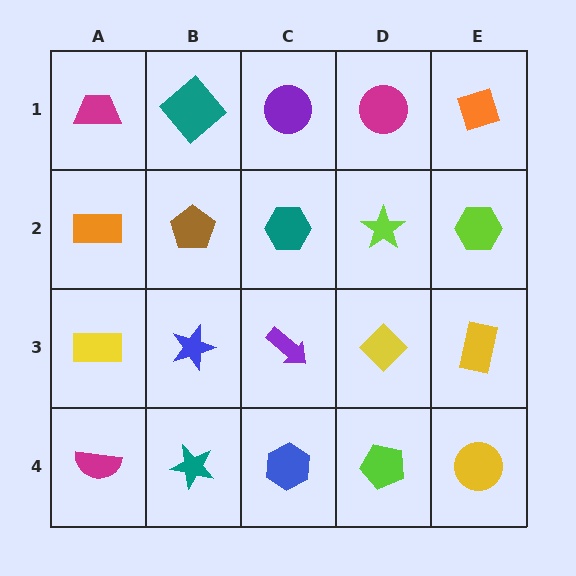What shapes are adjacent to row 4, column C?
A purple arrow (row 3, column C), a teal star (row 4, column B), a lime pentagon (row 4, column D).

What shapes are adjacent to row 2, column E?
An orange diamond (row 1, column E), a yellow rectangle (row 3, column E), a lime star (row 2, column D).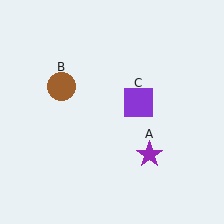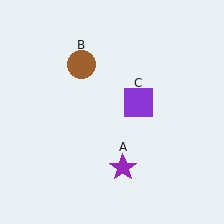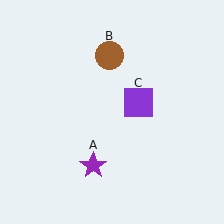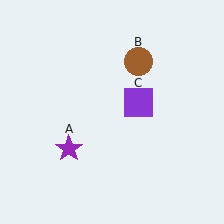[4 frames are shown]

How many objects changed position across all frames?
2 objects changed position: purple star (object A), brown circle (object B).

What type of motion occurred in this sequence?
The purple star (object A), brown circle (object B) rotated clockwise around the center of the scene.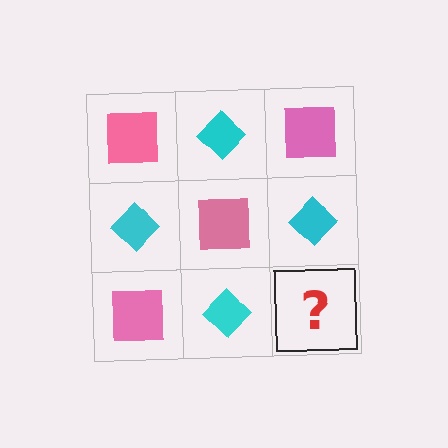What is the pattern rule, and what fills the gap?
The rule is that it alternates pink square and cyan diamond in a checkerboard pattern. The gap should be filled with a pink square.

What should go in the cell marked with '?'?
The missing cell should contain a pink square.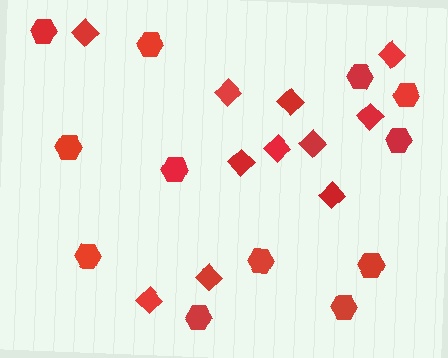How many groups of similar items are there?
There are 2 groups: one group of diamonds (11) and one group of hexagons (12).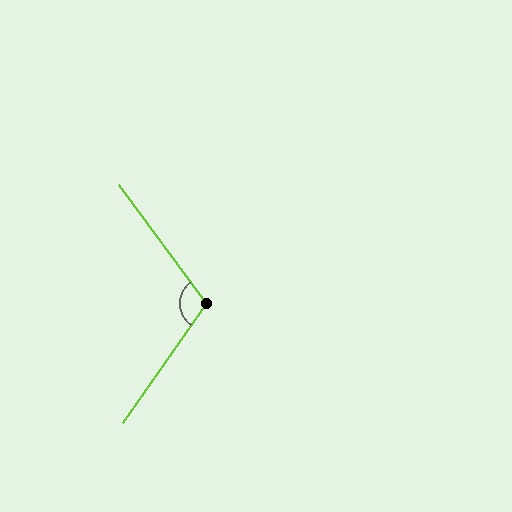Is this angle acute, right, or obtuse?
It is obtuse.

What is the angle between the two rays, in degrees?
Approximately 108 degrees.